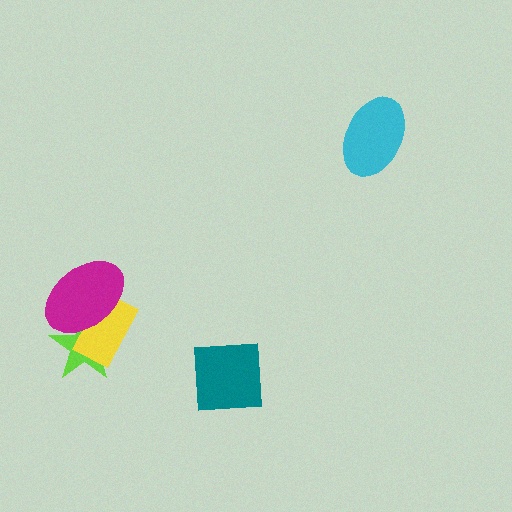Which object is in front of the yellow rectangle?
The magenta ellipse is in front of the yellow rectangle.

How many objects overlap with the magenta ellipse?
2 objects overlap with the magenta ellipse.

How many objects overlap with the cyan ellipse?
0 objects overlap with the cyan ellipse.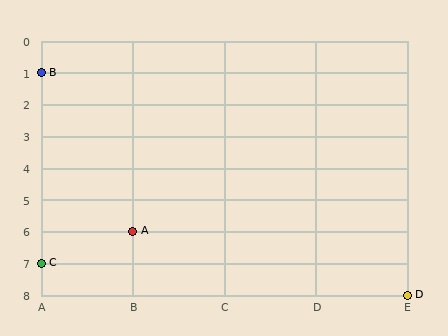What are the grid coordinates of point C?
Point C is at grid coordinates (A, 7).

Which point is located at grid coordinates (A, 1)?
Point B is at (A, 1).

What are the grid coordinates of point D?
Point D is at grid coordinates (E, 8).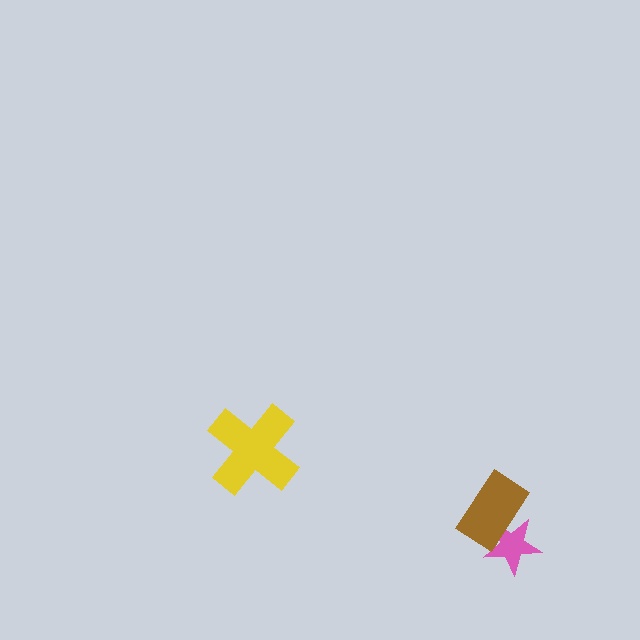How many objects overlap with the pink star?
1 object overlaps with the pink star.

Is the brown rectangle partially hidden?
No, no other shape covers it.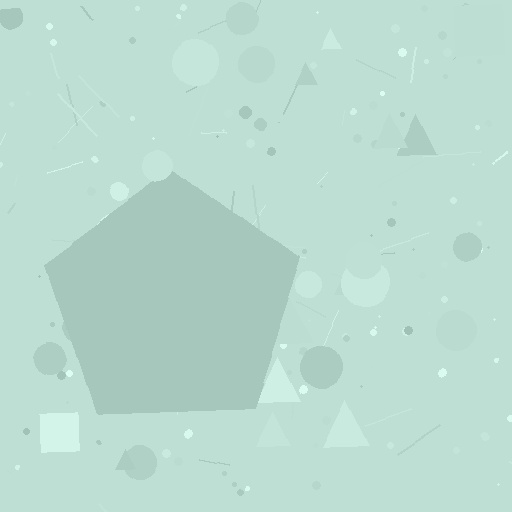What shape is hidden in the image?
A pentagon is hidden in the image.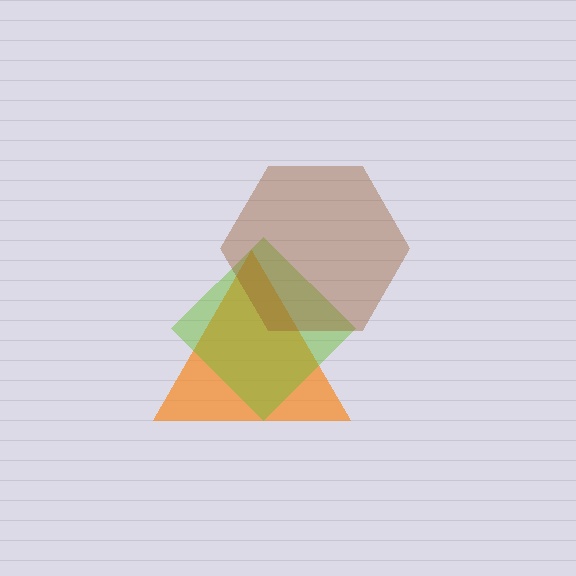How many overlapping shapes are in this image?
There are 3 overlapping shapes in the image.